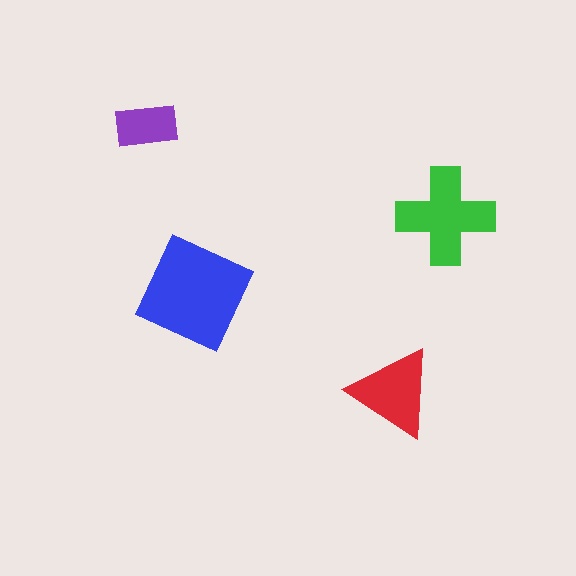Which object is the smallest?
The purple rectangle.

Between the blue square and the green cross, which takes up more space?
The blue square.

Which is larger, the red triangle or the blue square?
The blue square.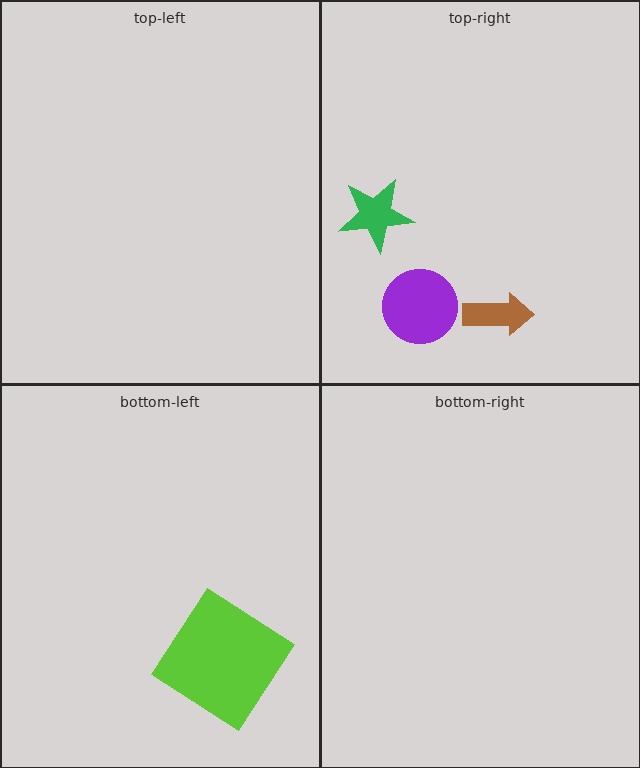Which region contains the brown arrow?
The top-right region.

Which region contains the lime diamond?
The bottom-left region.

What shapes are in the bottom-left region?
The lime diamond.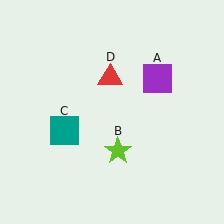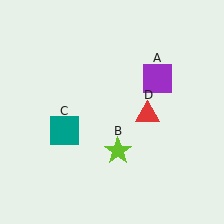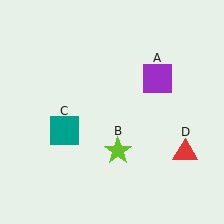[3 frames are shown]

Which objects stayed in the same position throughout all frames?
Purple square (object A) and lime star (object B) and teal square (object C) remained stationary.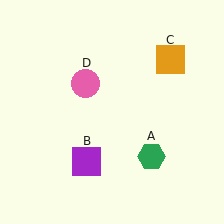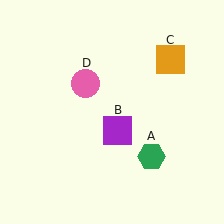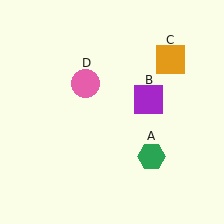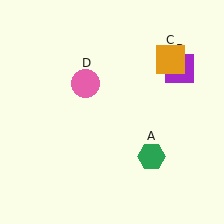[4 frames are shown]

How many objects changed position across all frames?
1 object changed position: purple square (object B).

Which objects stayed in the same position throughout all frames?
Green hexagon (object A) and orange square (object C) and pink circle (object D) remained stationary.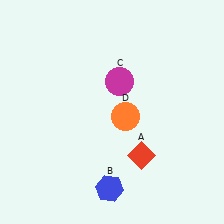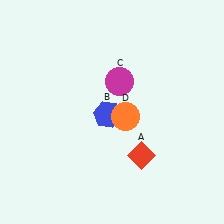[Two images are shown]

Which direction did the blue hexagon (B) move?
The blue hexagon (B) moved up.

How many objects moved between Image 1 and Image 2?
1 object moved between the two images.